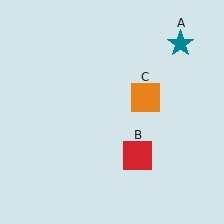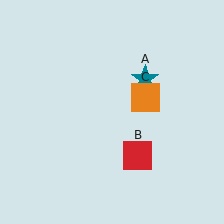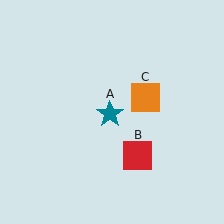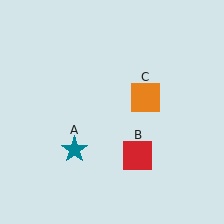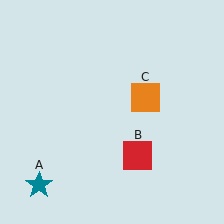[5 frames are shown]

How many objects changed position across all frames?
1 object changed position: teal star (object A).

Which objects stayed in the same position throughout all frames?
Red square (object B) and orange square (object C) remained stationary.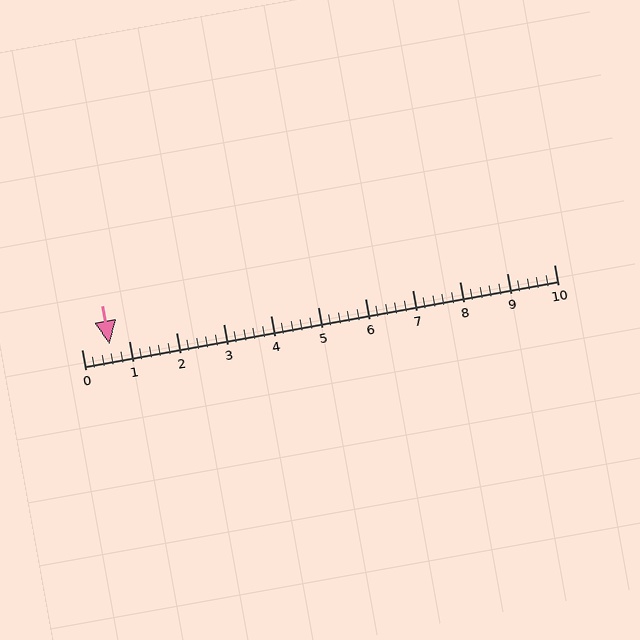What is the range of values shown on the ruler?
The ruler shows values from 0 to 10.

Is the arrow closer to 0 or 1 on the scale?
The arrow is closer to 1.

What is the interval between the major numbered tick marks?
The major tick marks are spaced 1 units apart.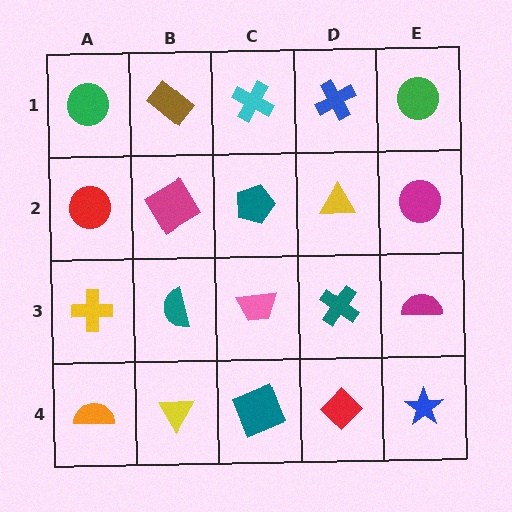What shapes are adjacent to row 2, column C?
A cyan cross (row 1, column C), a pink trapezoid (row 3, column C), a magenta diamond (row 2, column B), a yellow triangle (row 2, column D).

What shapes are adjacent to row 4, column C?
A pink trapezoid (row 3, column C), a yellow triangle (row 4, column B), a red diamond (row 4, column D).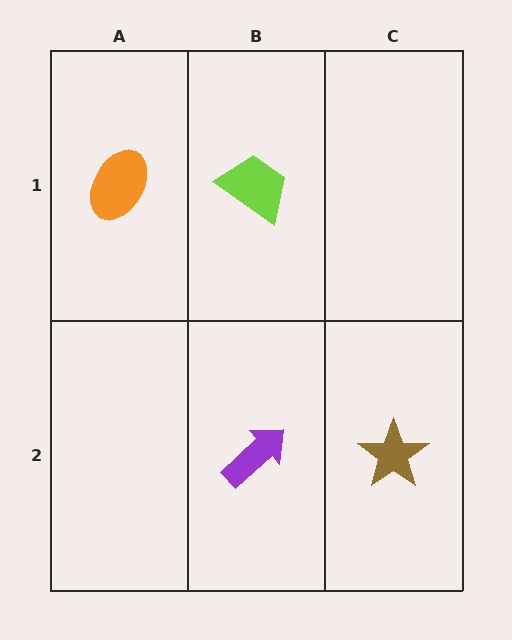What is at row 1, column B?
A lime trapezoid.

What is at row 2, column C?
A brown star.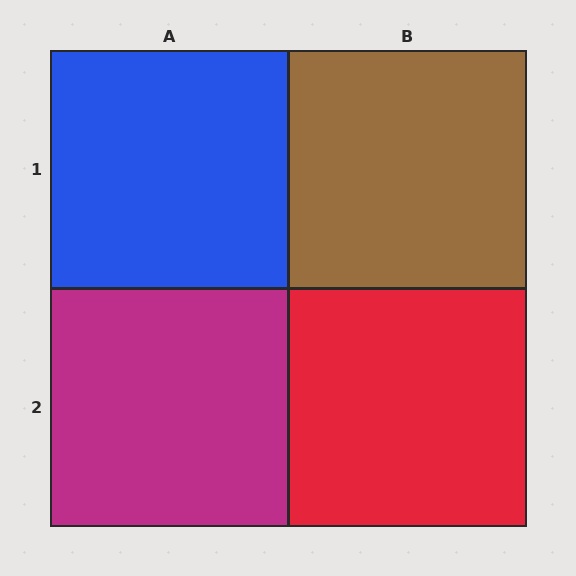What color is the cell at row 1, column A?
Blue.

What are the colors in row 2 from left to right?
Magenta, red.